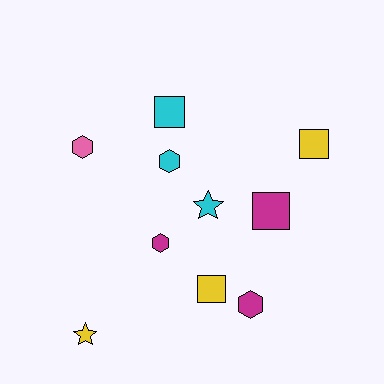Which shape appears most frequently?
Square, with 4 objects.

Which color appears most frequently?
Cyan, with 3 objects.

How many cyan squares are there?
There is 1 cyan square.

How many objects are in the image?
There are 10 objects.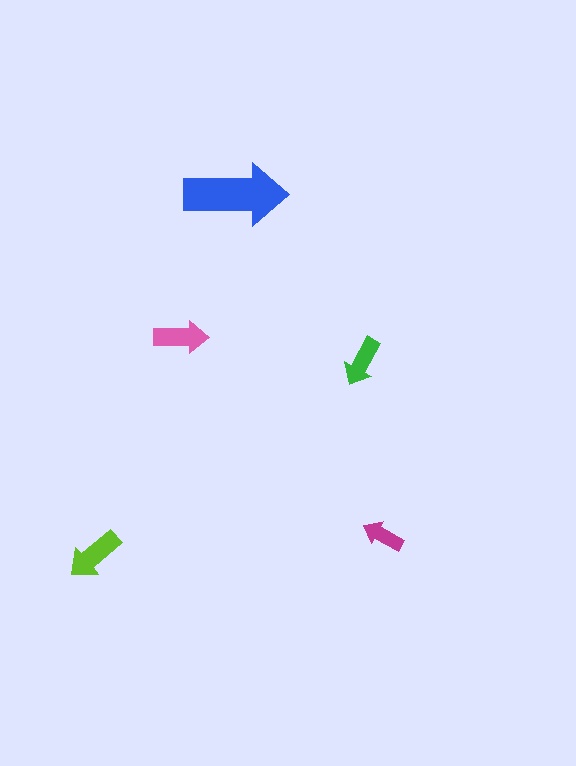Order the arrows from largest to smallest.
the blue one, the lime one, the pink one, the green one, the magenta one.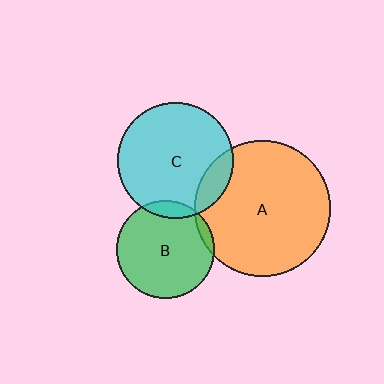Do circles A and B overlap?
Yes.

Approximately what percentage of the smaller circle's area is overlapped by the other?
Approximately 5%.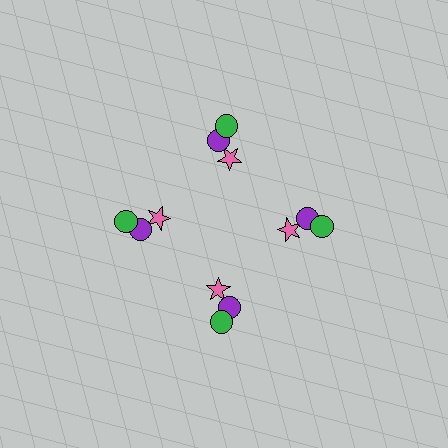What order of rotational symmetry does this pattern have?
This pattern has 4-fold rotational symmetry.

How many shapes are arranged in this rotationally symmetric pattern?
There are 12 shapes, arranged in 4 groups of 3.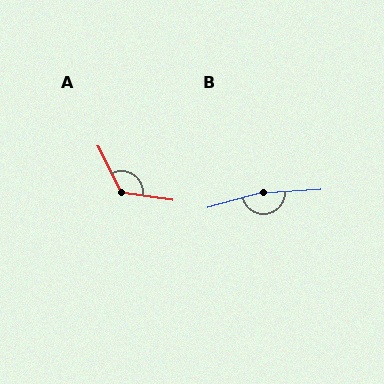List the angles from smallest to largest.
A (125°), B (168°).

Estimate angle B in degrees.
Approximately 168 degrees.